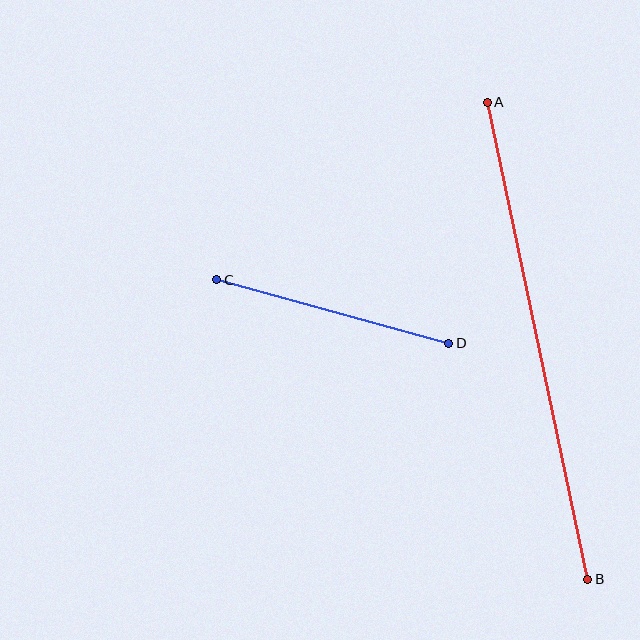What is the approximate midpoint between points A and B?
The midpoint is at approximately (537, 341) pixels.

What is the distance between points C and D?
The distance is approximately 241 pixels.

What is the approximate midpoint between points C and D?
The midpoint is at approximately (333, 311) pixels.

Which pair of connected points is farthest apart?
Points A and B are farthest apart.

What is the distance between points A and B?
The distance is approximately 487 pixels.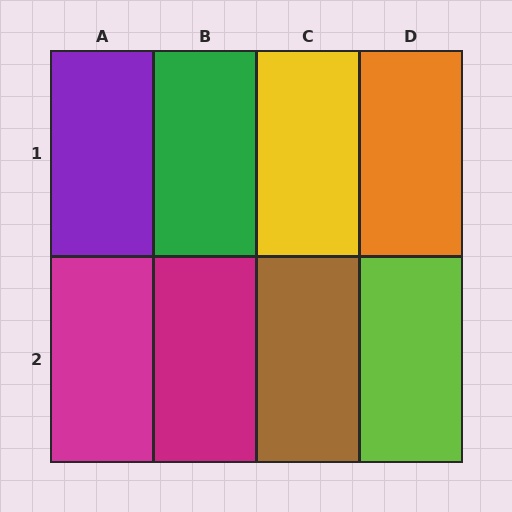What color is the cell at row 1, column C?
Yellow.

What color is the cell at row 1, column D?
Orange.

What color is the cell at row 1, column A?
Purple.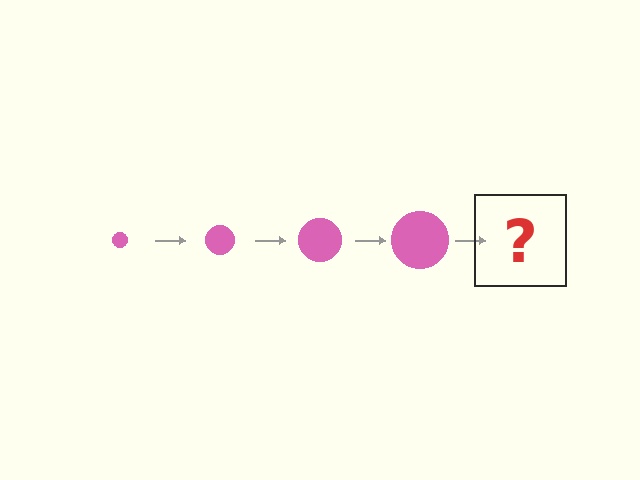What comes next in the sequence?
The next element should be a pink circle, larger than the previous one.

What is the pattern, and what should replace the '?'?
The pattern is that the circle gets progressively larger each step. The '?' should be a pink circle, larger than the previous one.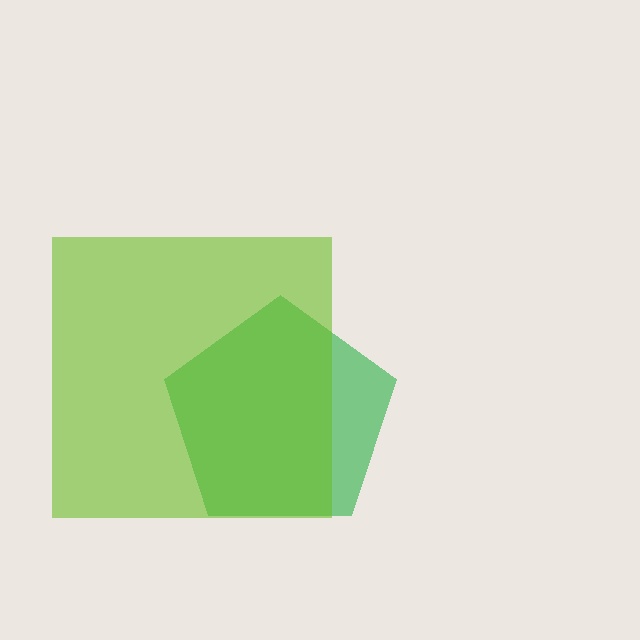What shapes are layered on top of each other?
The layered shapes are: a green pentagon, a lime square.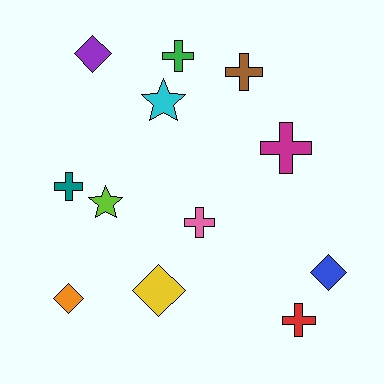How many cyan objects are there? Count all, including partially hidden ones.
There is 1 cyan object.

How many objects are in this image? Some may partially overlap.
There are 12 objects.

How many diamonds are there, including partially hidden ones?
There are 4 diamonds.